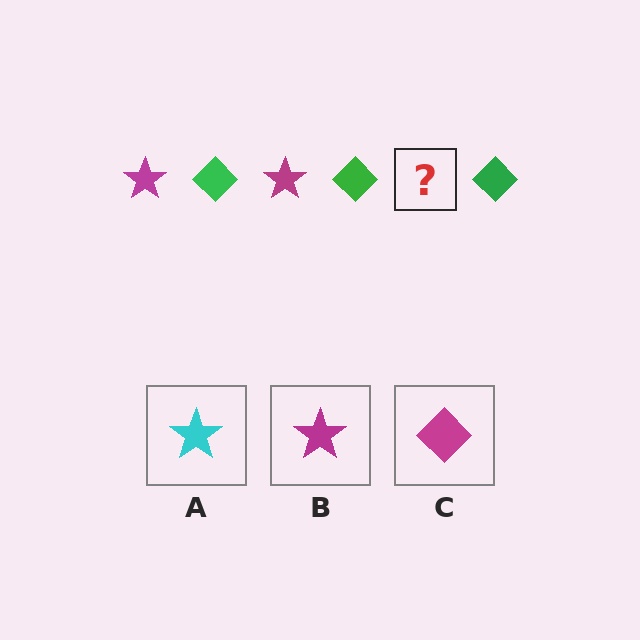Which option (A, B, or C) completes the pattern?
B.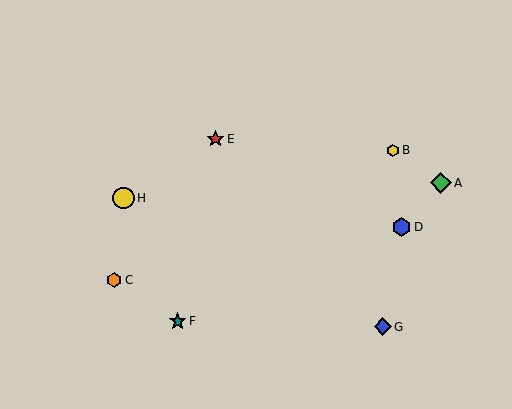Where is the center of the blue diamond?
The center of the blue diamond is at (383, 327).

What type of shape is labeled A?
Shape A is a green diamond.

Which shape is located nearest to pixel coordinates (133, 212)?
The yellow circle (labeled H) at (124, 198) is nearest to that location.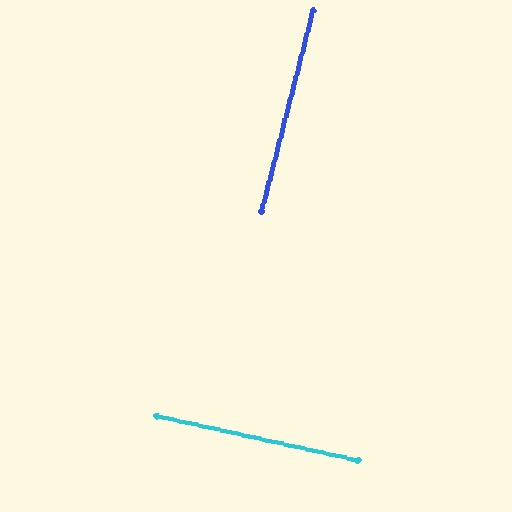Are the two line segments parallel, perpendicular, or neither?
Perpendicular — they meet at approximately 88°.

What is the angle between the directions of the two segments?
Approximately 88 degrees.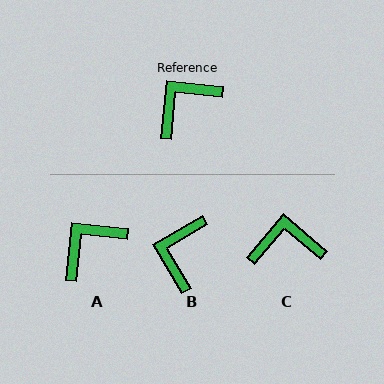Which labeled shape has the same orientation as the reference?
A.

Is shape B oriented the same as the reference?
No, it is off by about 36 degrees.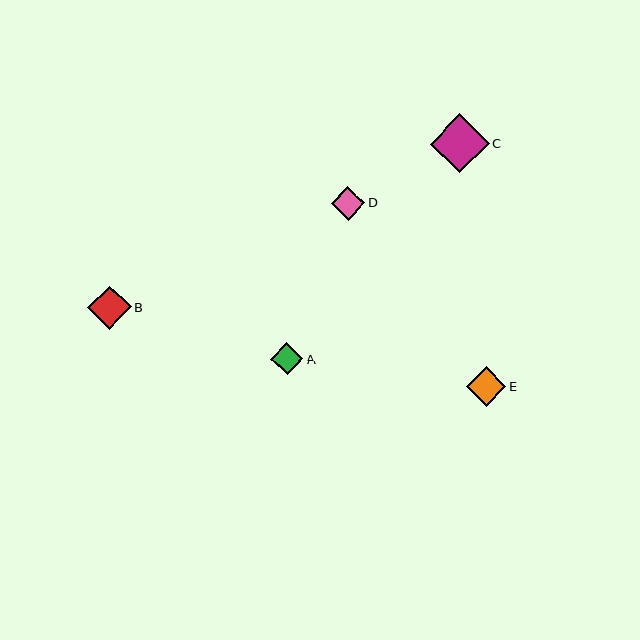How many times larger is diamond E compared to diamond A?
Diamond E is approximately 1.3 times the size of diamond A.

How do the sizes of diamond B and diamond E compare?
Diamond B and diamond E are approximately the same size.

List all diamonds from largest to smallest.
From largest to smallest: C, B, E, D, A.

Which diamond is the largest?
Diamond C is the largest with a size of approximately 59 pixels.